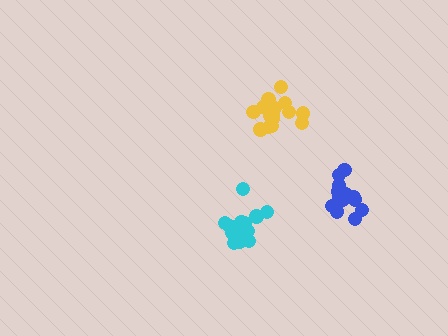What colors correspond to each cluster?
The clusters are colored: cyan, blue, yellow.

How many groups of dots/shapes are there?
There are 3 groups.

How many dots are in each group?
Group 1: 13 dots, Group 2: 18 dots, Group 3: 19 dots (50 total).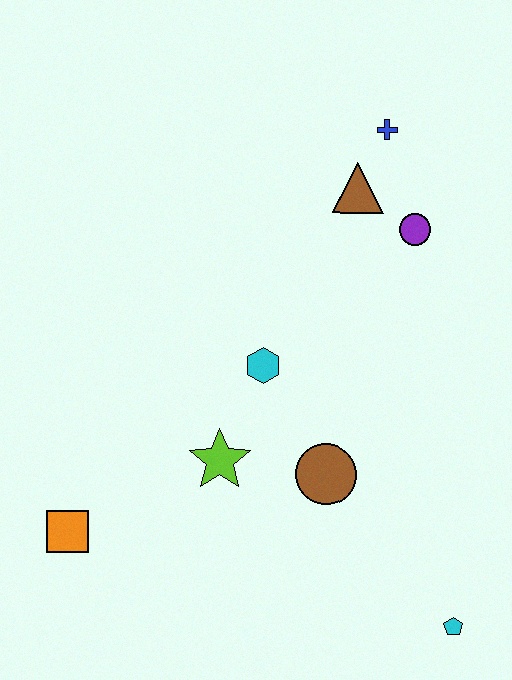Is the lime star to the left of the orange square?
No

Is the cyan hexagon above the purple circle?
No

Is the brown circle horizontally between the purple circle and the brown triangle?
No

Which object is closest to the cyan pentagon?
The brown circle is closest to the cyan pentagon.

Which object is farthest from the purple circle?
The orange square is farthest from the purple circle.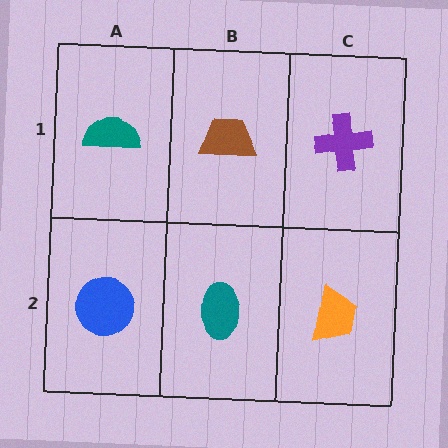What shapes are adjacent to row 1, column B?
A teal ellipse (row 2, column B), a teal semicircle (row 1, column A), a purple cross (row 1, column C).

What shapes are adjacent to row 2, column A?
A teal semicircle (row 1, column A), a teal ellipse (row 2, column B).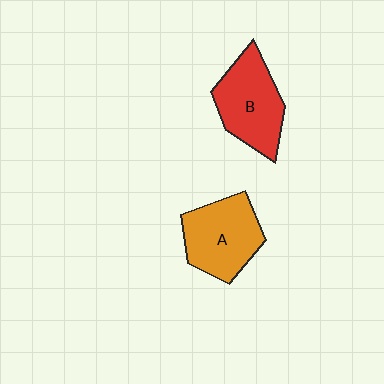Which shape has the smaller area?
Shape A (orange).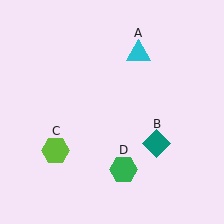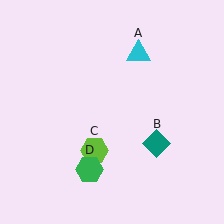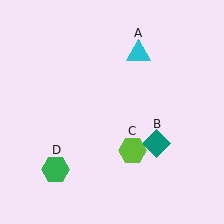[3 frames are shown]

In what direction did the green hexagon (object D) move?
The green hexagon (object D) moved left.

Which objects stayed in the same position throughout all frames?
Cyan triangle (object A) and teal diamond (object B) remained stationary.